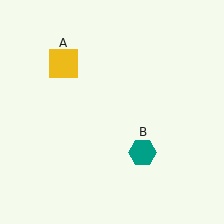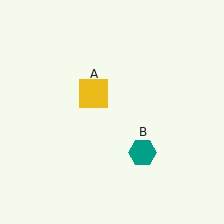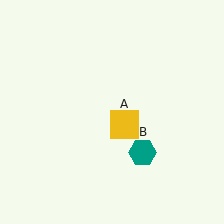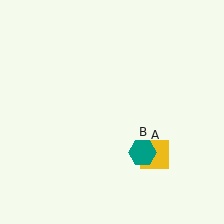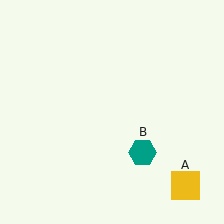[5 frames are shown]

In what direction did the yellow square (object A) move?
The yellow square (object A) moved down and to the right.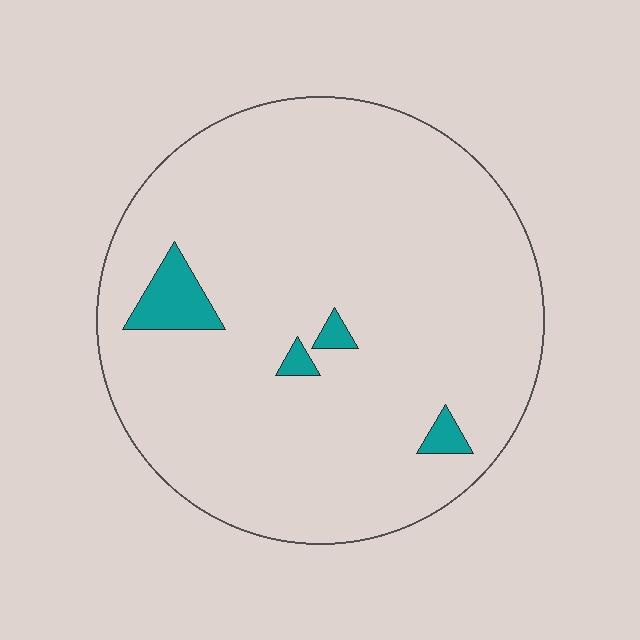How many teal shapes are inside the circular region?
4.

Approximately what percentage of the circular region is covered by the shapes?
Approximately 5%.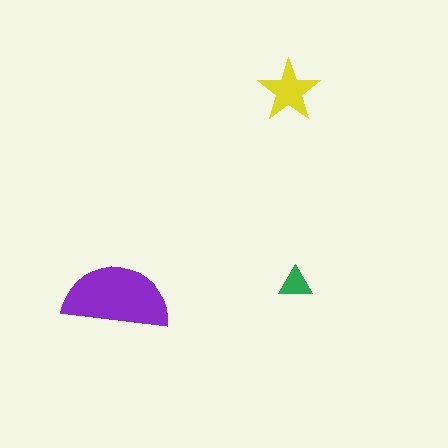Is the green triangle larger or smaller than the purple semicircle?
Smaller.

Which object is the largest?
The purple semicircle.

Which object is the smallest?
The green triangle.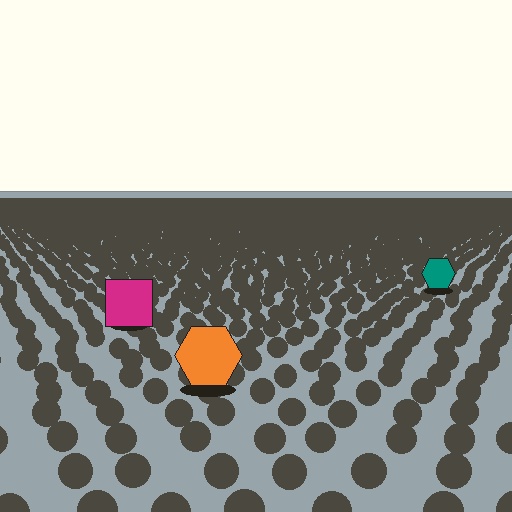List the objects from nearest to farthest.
From nearest to farthest: the orange hexagon, the magenta square, the teal hexagon.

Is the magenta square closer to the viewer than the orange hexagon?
No. The orange hexagon is closer — you can tell from the texture gradient: the ground texture is coarser near it.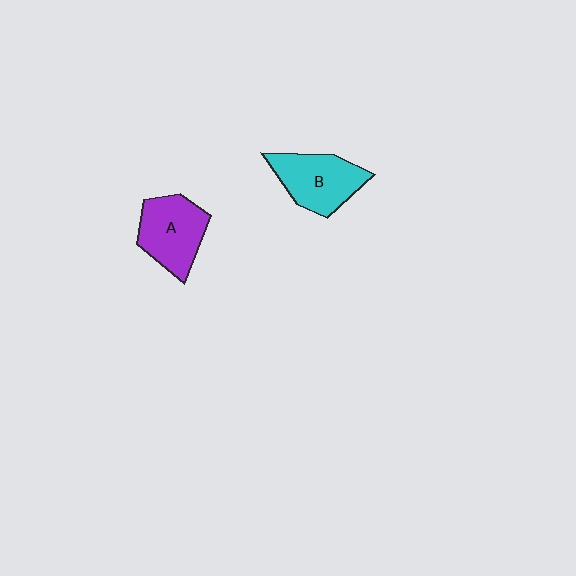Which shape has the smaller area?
Shape B (cyan).